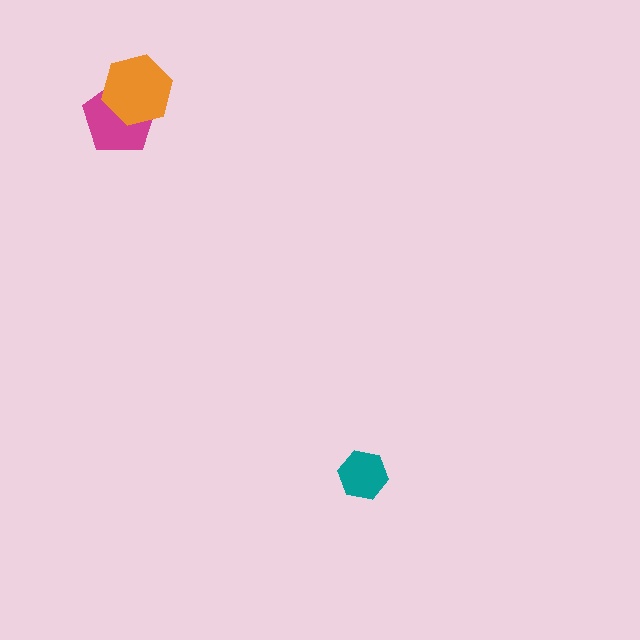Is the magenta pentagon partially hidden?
Yes, it is partially covered by another shape.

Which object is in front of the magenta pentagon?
The orange hexagon is in front of the magenta pentagon.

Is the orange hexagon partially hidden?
No, no other shape covers it.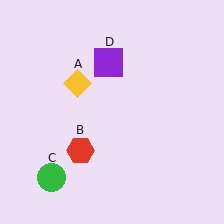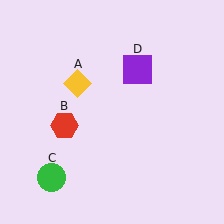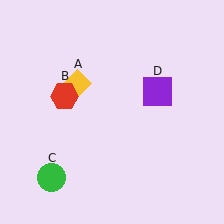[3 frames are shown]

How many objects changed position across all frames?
2 objects changed position: red hexagon (object B), purple square (object D).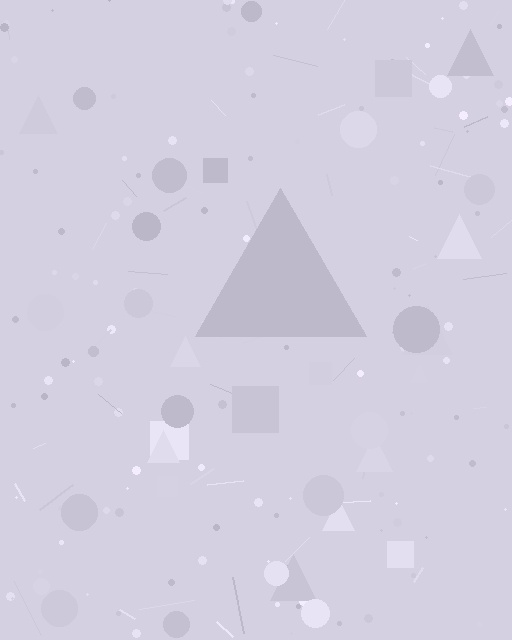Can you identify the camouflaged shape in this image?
The camouflaged shape is a triangle.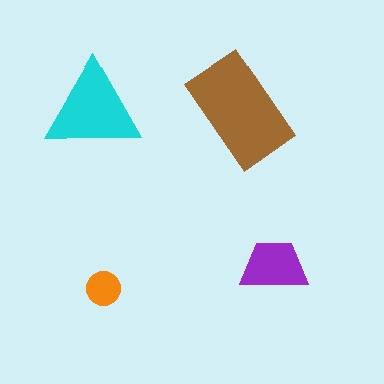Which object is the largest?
The brown rectangle.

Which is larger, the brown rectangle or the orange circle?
The brown rectangle.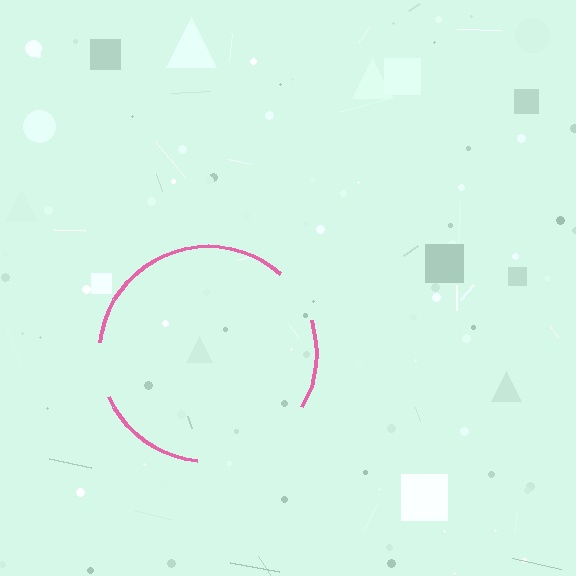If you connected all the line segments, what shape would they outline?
They would outline a circle.